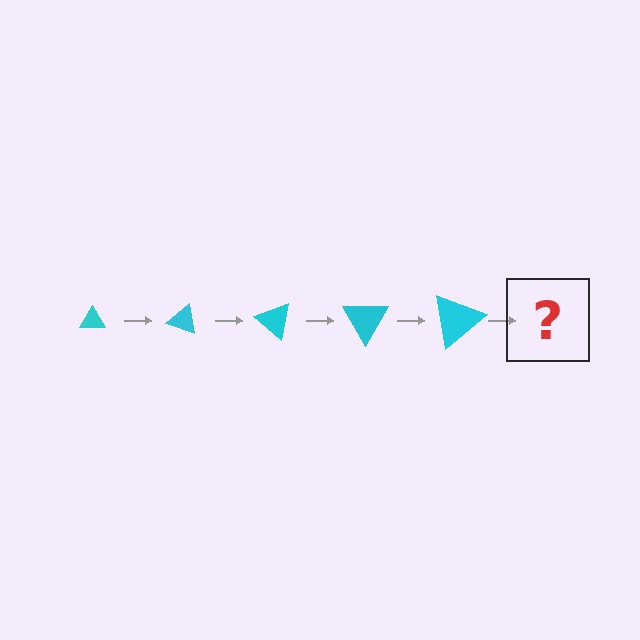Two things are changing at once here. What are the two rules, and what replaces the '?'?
The two rules are that the triangle grows larger each step and it rotates 20 degrees each step. The '?' should be a triangle, larger than the previous one and rotated 100 degrees from the start.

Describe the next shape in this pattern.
It should be a triangle, larger than the previous one and rotated 100 degrees from the start.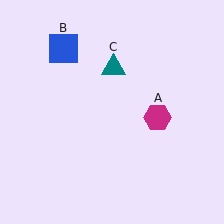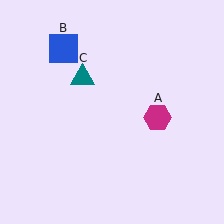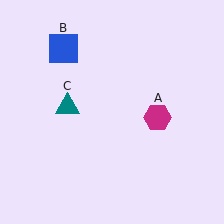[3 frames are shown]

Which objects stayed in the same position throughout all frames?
Magenta hexagon (object A) and blue square (object B) remained stationary.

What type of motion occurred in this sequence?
The teal triangle (object C) rotated counterclockwise around the center of the scene.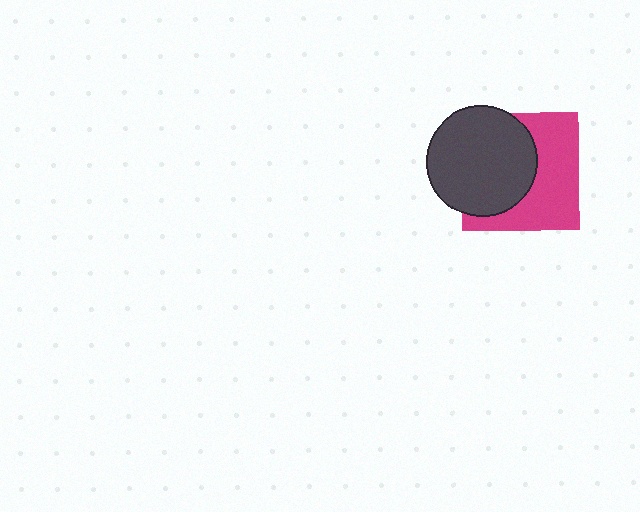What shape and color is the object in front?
The object in front is a dark gray circle.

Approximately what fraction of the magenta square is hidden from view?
Roughly 50% of the magenta square is hidden behind the dark gray circle.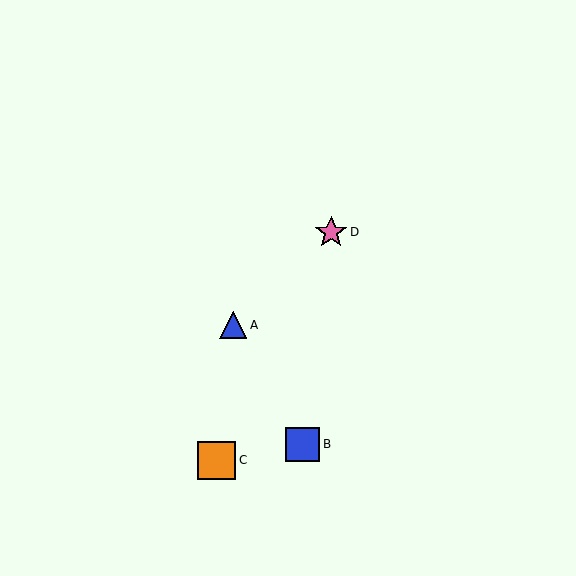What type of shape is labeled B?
Shape B is a blue square.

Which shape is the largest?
The orange square (labeled C) is the largest.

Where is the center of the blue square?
The center of the blue square is at (303, 444).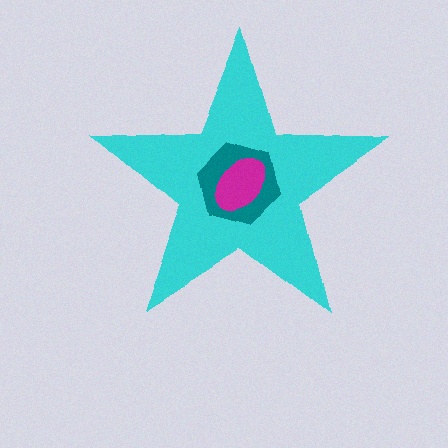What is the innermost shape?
The magenta ellipse.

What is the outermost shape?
The cyan star.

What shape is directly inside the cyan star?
The teal hexagon.